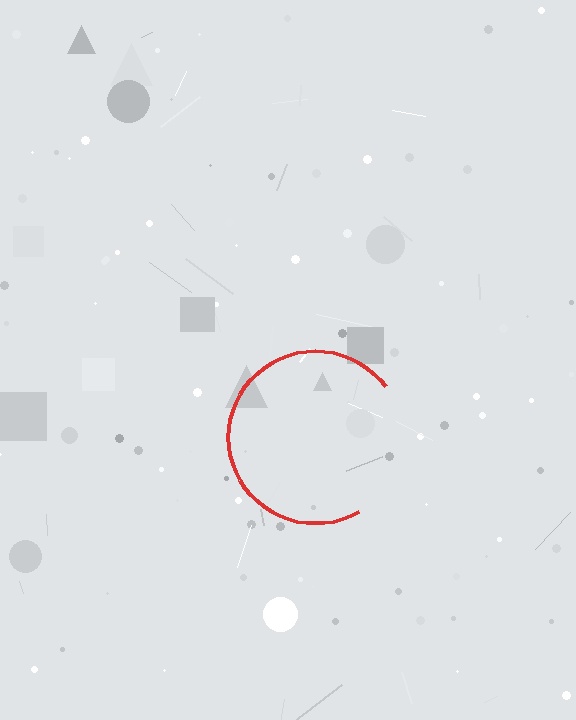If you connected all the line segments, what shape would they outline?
They would outline a circle.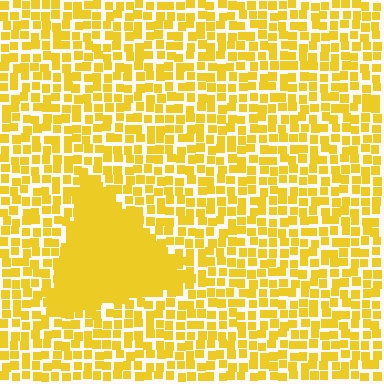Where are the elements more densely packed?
The elements are more densely packed inside the triangle boundary.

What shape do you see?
I see a triangle.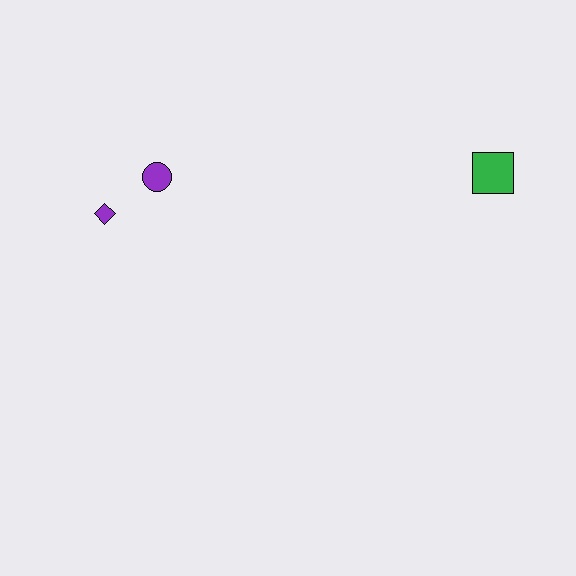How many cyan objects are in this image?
There are no cyan objects.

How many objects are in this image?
There are 3 objects.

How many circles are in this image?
There is 1 circle.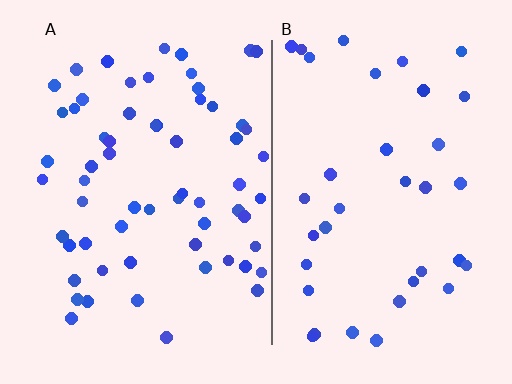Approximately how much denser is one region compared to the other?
Approximately 1.7× — region A over region B.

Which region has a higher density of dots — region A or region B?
A (the left).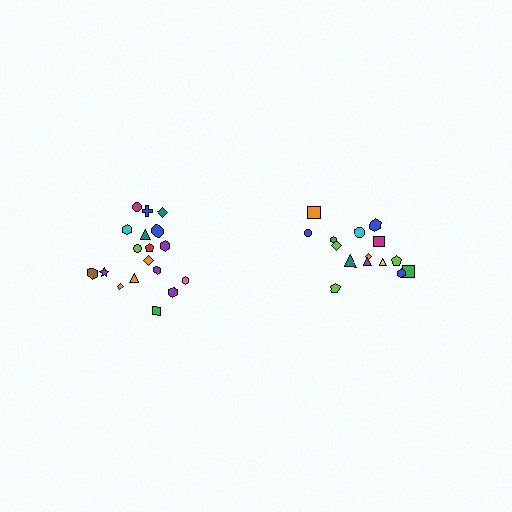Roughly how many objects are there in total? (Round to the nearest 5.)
Roughly 35 objects in total.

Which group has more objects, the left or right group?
The left group.